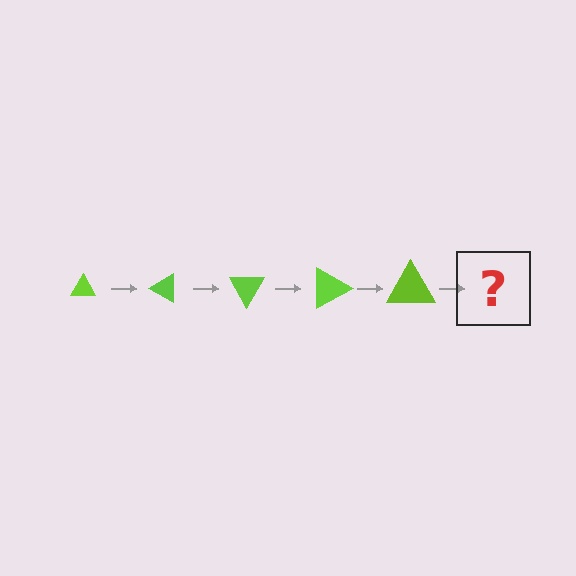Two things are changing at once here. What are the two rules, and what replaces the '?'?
The two rules are that the triangle grows larger each step and it rotates 30 degrees each step. The '?' should be a triangle, larger than the previous one and rotated 150 degrees from the start.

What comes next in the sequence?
The next element should be a triangle, larger than the previous one and rotated 150 degrees from the start.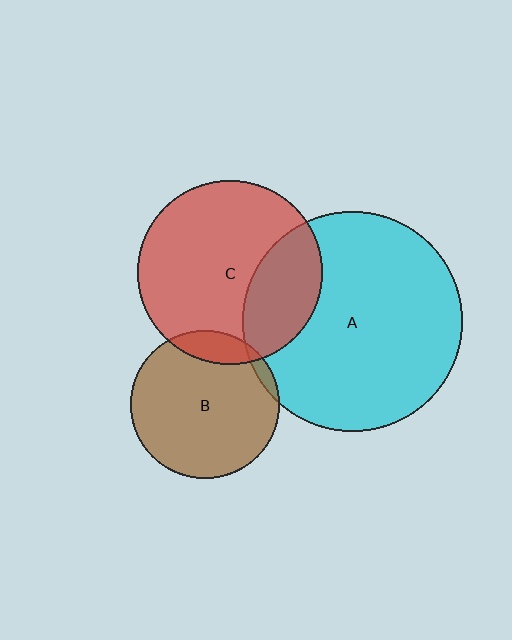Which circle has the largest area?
Circle A (cyan).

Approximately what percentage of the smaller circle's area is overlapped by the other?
Approximately 10%.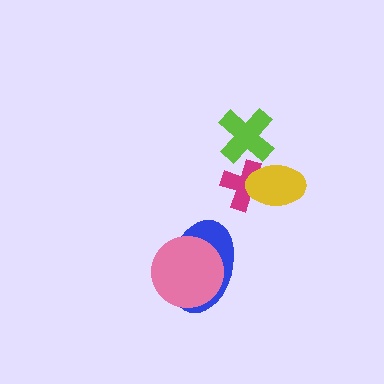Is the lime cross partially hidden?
No, no other shape covers it.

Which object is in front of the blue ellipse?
The pink circle is in front of the blue ellipse.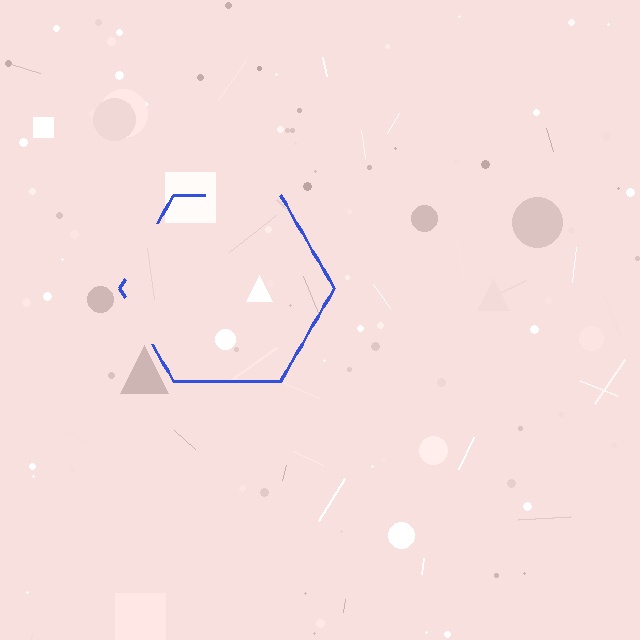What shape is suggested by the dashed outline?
The dashed outline suggests a hexagon.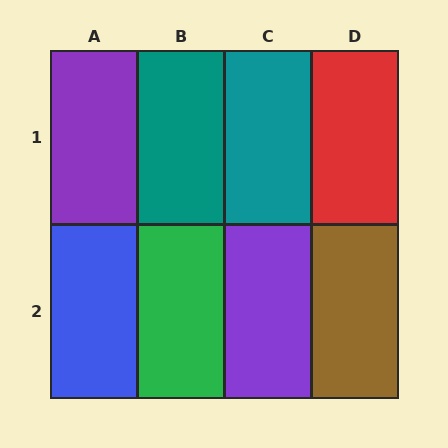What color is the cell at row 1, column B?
Teal.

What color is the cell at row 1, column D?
Red.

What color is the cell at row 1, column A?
Purple.